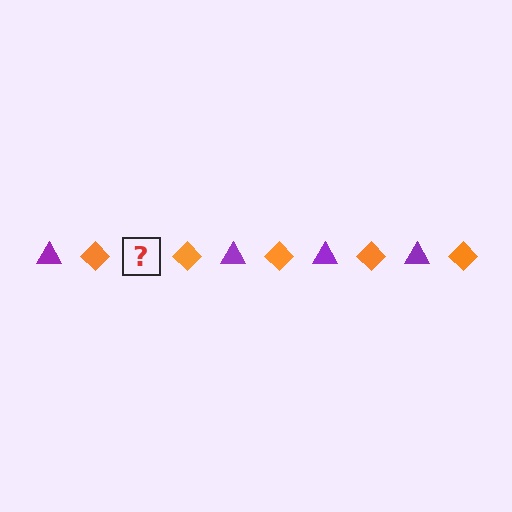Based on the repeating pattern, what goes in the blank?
The blank should be a purple triangle.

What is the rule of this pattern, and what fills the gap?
The rule is that the pattern alternates between purple triangle and orange diamond. The gap should be filled with a purple triangle.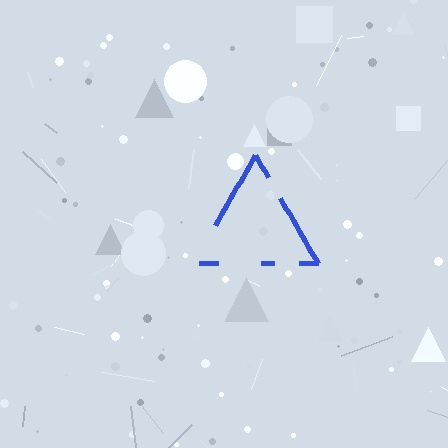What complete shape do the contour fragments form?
The contour fragments form a triangle.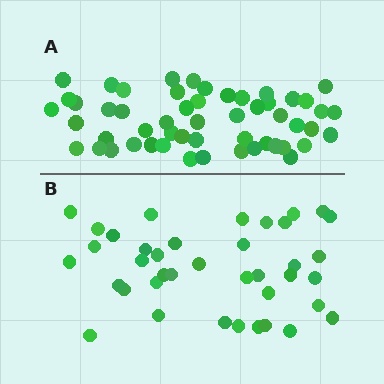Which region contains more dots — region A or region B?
Region A (the top region) has more dots.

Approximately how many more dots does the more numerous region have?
Region A has approximately 15 more dots than region B.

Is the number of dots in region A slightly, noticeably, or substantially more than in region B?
Region A has noticeably more, but not dramatically so. The ratio is roughly 1.4 to 1.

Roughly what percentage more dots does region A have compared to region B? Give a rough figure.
About 35% more.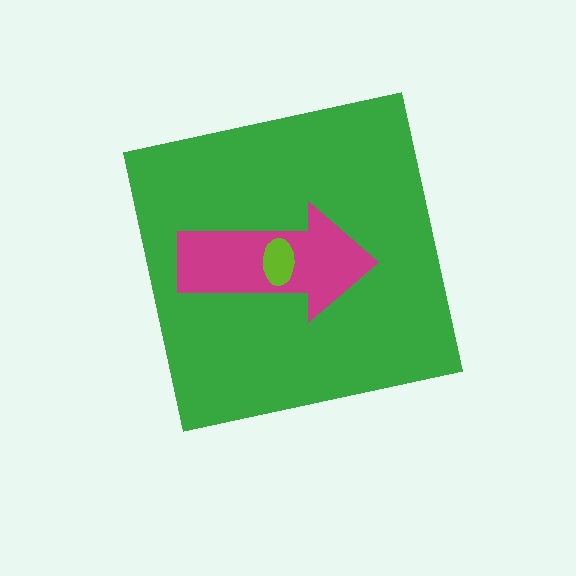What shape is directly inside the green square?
The magenta arrow.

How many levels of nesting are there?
3.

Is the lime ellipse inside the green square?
Yes.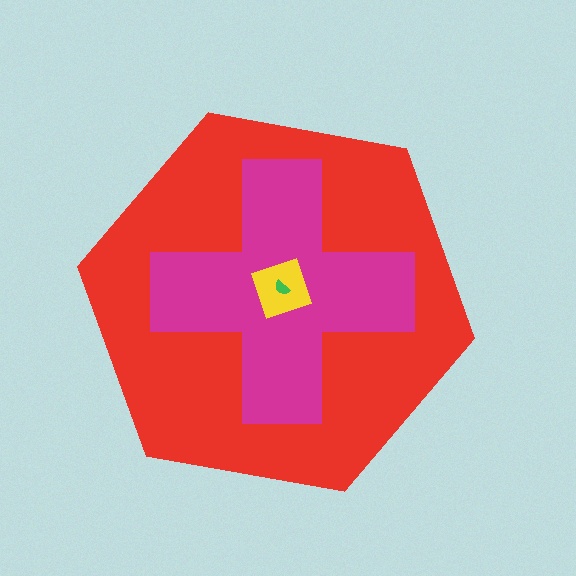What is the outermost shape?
The red hexagon.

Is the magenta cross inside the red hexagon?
Yes.